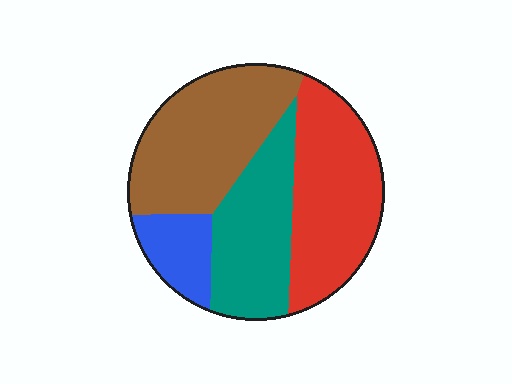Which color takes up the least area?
Blue, at roughly 10%.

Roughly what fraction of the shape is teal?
Teal takes up about one quarter (1/4) of the shape.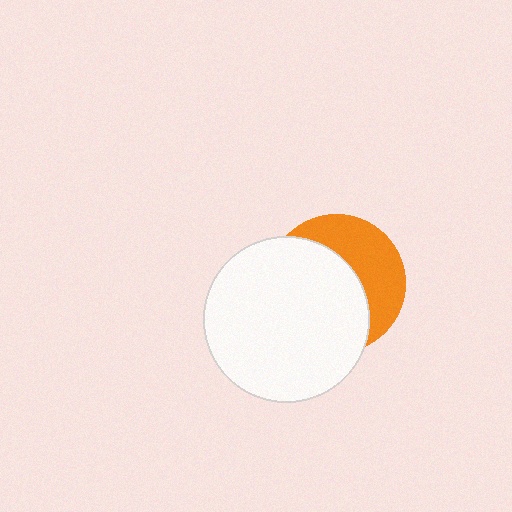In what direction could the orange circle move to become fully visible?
The orange circle could move toward the upper-right. That would shift it out from behind the white circle entirely.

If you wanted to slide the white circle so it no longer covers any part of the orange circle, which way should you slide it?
Slide it toward the lower-left — that is the most direct way to separate the two shapes.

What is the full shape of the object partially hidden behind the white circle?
The partially hidden object is an orange circle.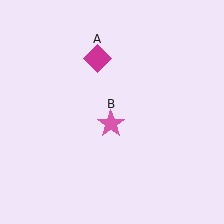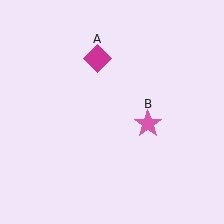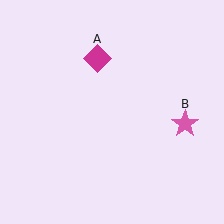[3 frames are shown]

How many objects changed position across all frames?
1 object changed position: pink star (object B).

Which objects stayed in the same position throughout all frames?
Magenta diamond (object A) remained stationary.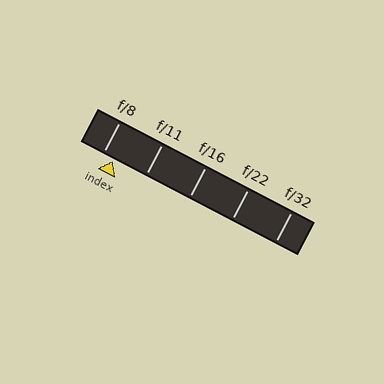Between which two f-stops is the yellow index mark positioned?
The index mark is between f/8 and f/11.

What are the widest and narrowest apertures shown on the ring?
The widest aperture shown is f/8 and the narrowest is f/32.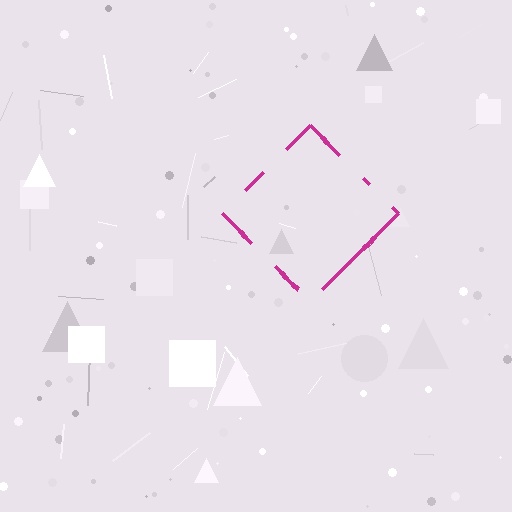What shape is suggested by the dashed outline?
The dashed outline suggests a diamond.